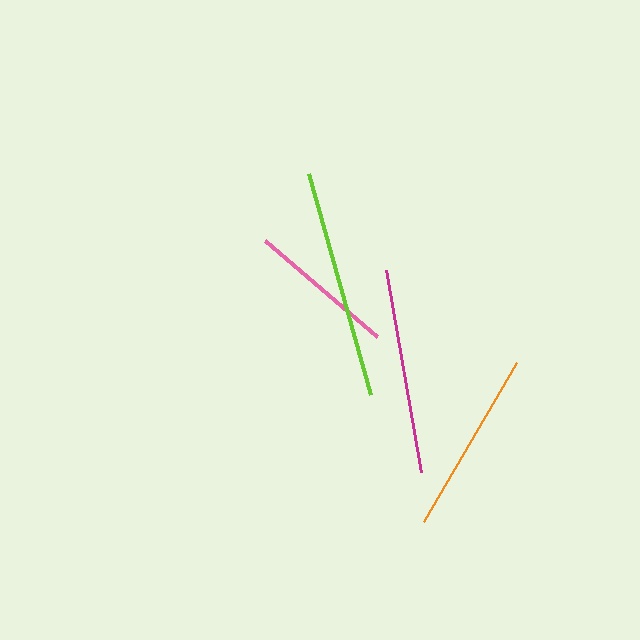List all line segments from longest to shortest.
From longest to shortest: lime, magenta, orange, pink.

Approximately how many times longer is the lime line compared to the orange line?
The lime line is approximately 1.2 times the length of the orange line.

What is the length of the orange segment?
The orange segment is approximately 184 pixels long.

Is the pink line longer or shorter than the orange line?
The orange line is longer than the pink line.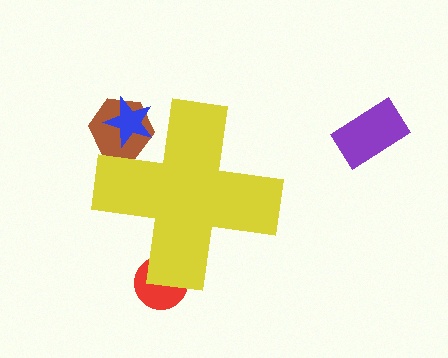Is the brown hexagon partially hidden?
Yes, the brown hexagon is partially hidden behind the yellow cross.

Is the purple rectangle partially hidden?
No, the purple rectangle is fully visible.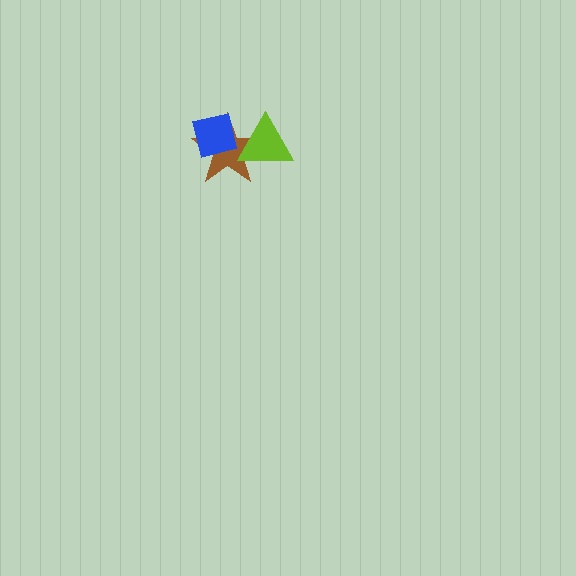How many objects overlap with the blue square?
2 objects overlap with the blue square.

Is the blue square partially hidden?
Yes, it is partially covered by another shape.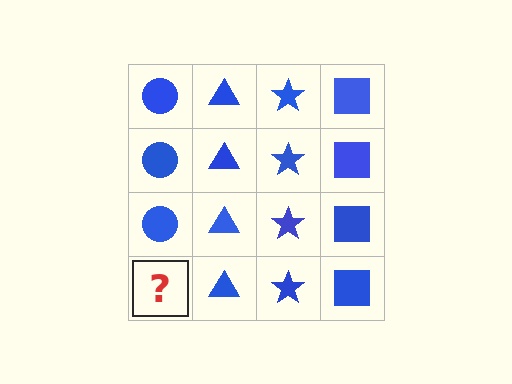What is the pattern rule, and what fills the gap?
The rule is that each column has a consistent shape. The gap should be filled with a blue circle.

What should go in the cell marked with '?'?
The missing cell should contain a blue circle.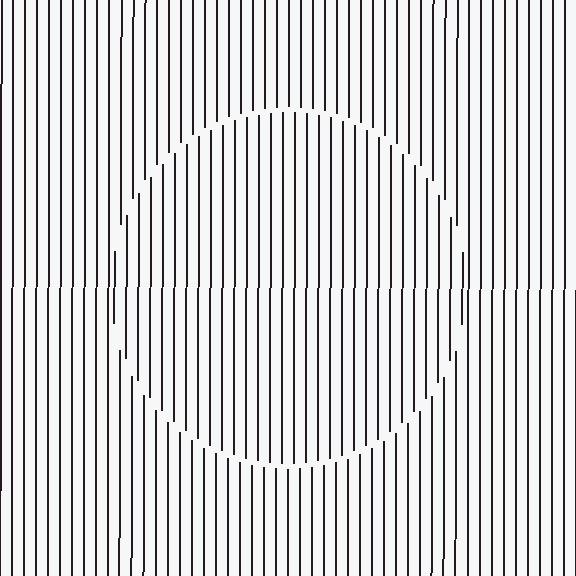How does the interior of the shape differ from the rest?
The interior of the shape contains the same grating, shifted by half a period — the contour is defined by the phase discontinuity where line-ends from the inner and outer gratings abut.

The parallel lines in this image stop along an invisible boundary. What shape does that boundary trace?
An illusory circle. The interior of the shape contains the same grating, shifted by half a period — the contour is defined by the phase discontinuity where line-ends from the inner and outer gratings abut.